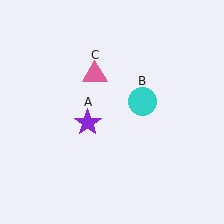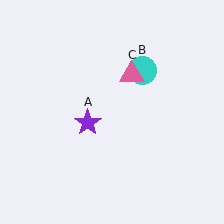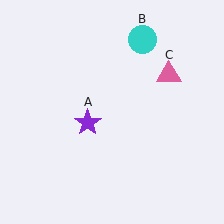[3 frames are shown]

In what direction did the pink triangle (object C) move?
The pink triangle (object C) moved right.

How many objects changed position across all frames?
2 objects changed position: cyan circle (object B), pink triangle (object C).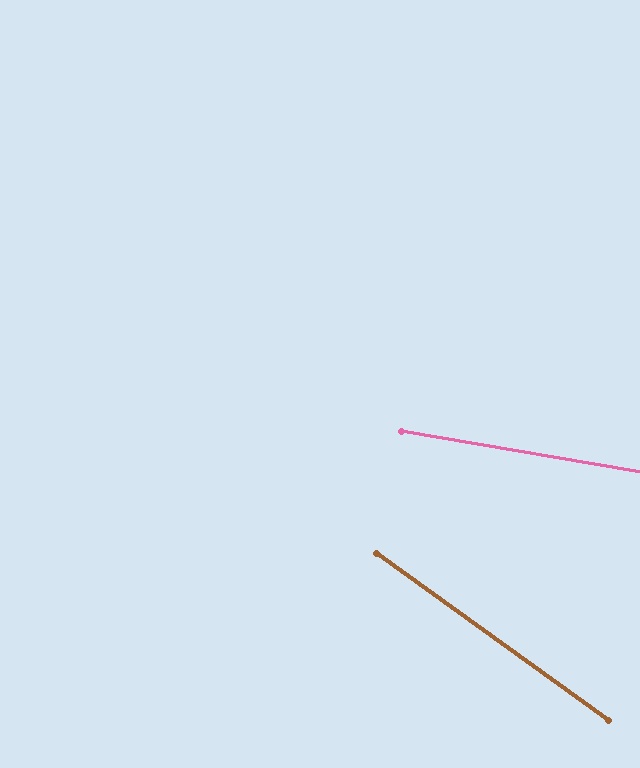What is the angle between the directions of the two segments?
Approximately 26 degrees.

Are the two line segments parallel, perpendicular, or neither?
Neither parallel nor perpendicular — they differ by about 26°.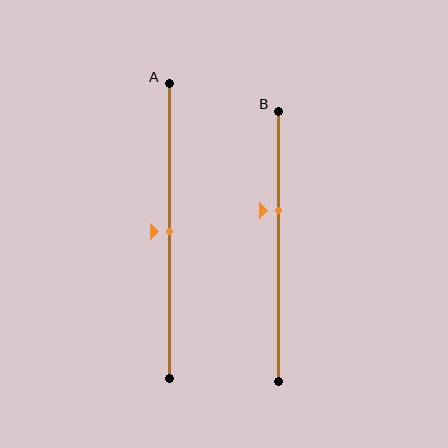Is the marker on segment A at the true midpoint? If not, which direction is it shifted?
Yes, the marker on segment A is at the true midpoint.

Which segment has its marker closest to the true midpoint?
Segment A has its marker closest to the true midpoint.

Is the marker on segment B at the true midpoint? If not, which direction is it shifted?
No, the marker on segment B is shifted upward by about 13% of the segment length.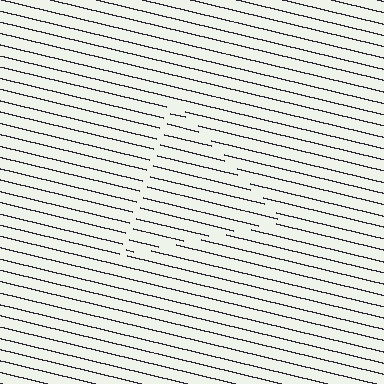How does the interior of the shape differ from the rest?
The interior of the shape contains the same grating, shifted by half a period — the contour is defined by the phase discontinuity where line-ends from the inner and outer gratings abut.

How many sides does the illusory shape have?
3 sides — the line-ends trace a triangle.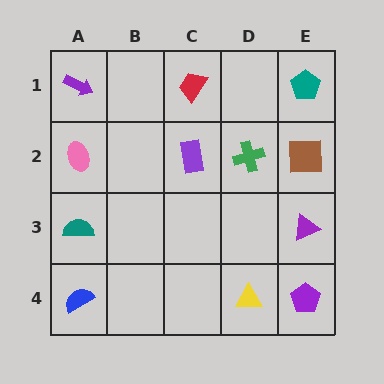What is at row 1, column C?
A red trapezoid.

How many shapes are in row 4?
3 shapes.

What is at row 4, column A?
A blue semicircle.